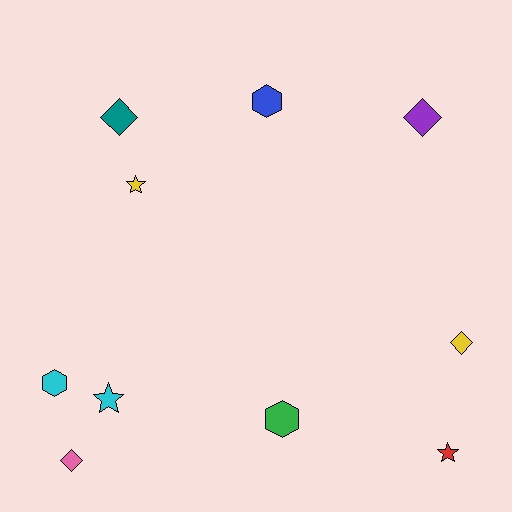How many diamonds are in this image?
There are 4 diamonds.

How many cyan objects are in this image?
There are 2 cyan objects.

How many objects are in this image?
There are 10 objects.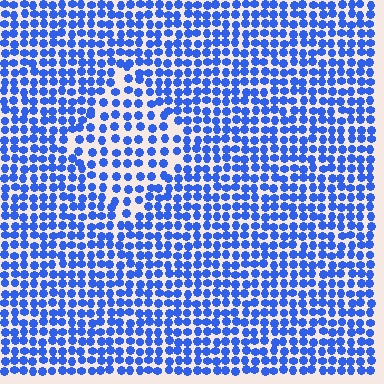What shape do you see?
I see a diamond.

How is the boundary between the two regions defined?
The boundary is defined by a change in element density (approximately 1.6x ratio). All elements are the same color, size, and shape.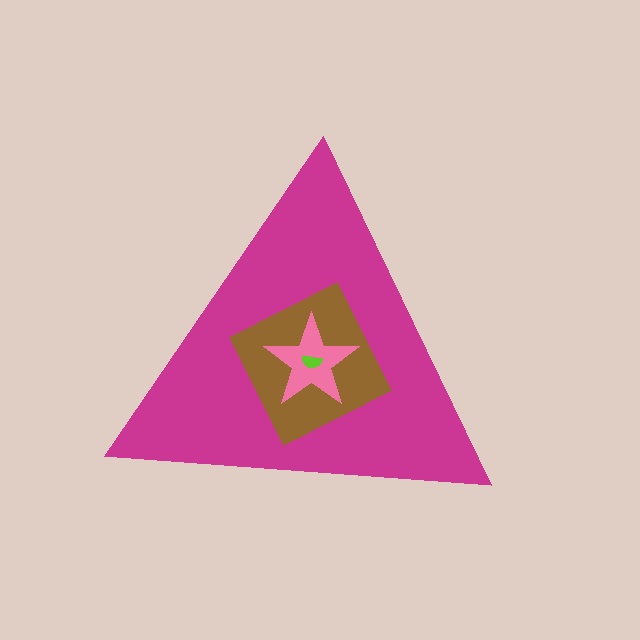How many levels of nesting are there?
4.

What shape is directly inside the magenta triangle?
The brown square.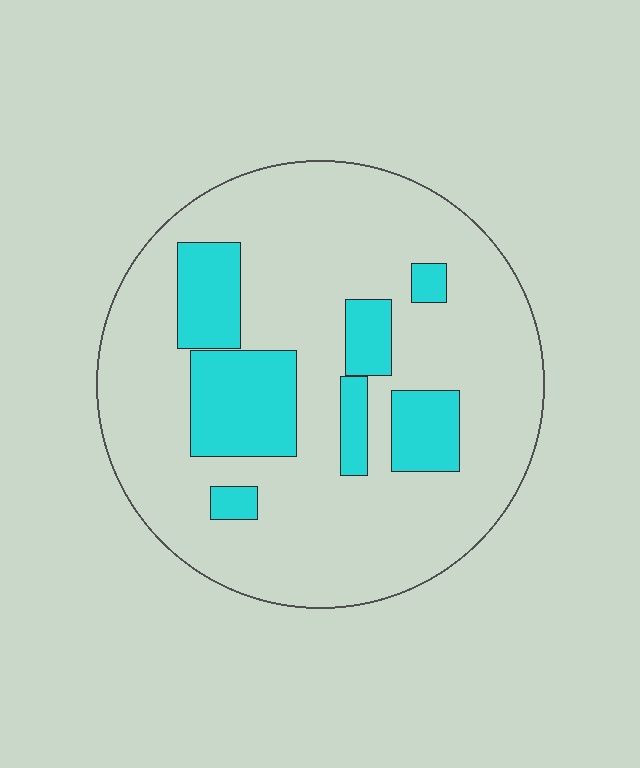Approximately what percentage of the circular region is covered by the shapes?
Approximately 20%.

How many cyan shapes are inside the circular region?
7.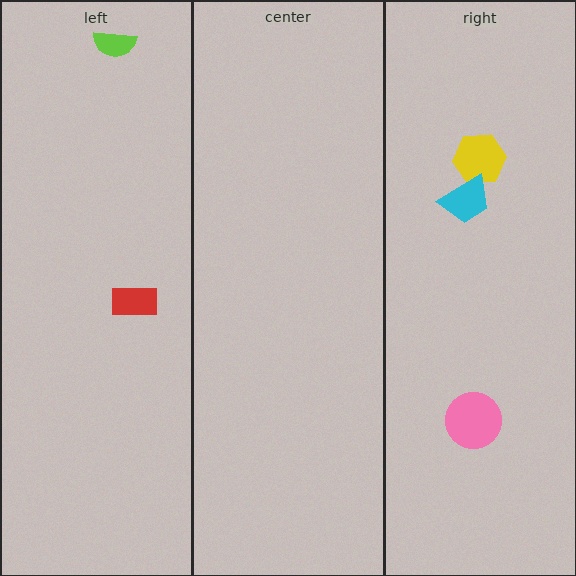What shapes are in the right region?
The pink circle, the yellow hexagon, the cyan trapezoid.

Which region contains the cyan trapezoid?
The right region.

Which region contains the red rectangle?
The left region.